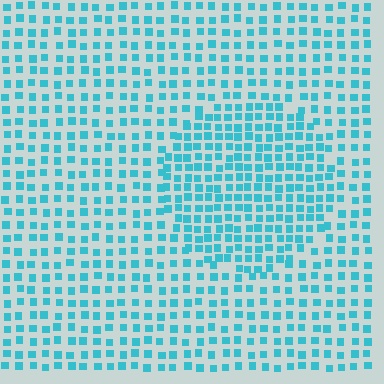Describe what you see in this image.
The image contains small cyan elements arranged at two different densities. A circle-shaped region is visible where the elements are more densely packed than the surrounding area.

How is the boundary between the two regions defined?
The boundary is defined by a change in element density (approximately 1.6x ratio). All elements are the same color, size, and shape.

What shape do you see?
I see a circle.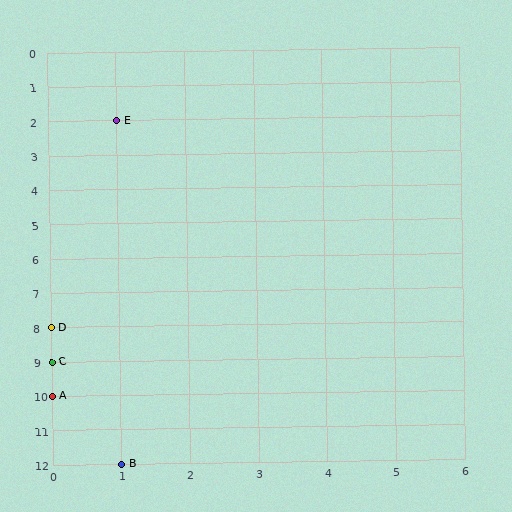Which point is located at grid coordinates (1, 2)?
Point E is at (1, 2).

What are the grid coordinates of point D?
Point D is at grid coordinates (0, 8).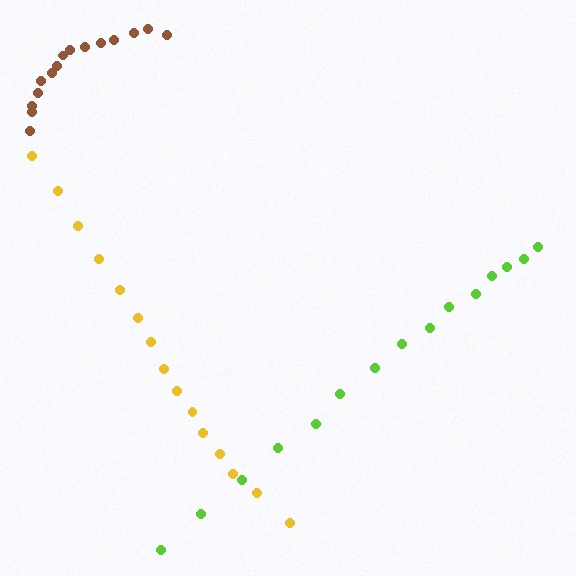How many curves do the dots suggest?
There are 3 distinct paths.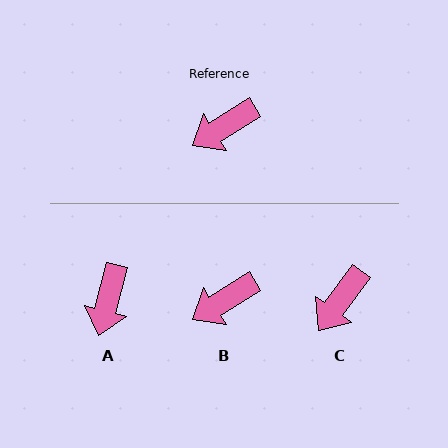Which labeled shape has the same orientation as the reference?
B.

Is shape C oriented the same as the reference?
No, it is off by about 22 degrees.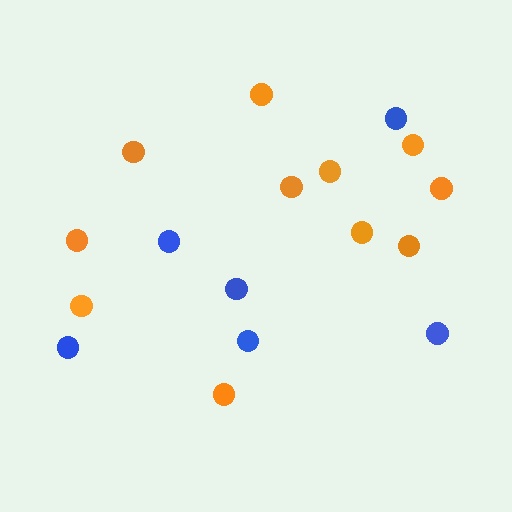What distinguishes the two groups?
There are 2 groups: one group of blue circles (6) and one group of orange circles (11).